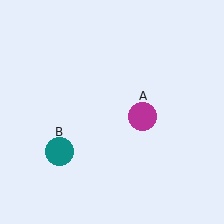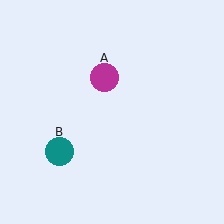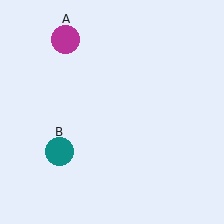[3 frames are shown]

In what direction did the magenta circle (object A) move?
The magenta circle (object A) moved up and to the left.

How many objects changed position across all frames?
1 object changed position: magenta circle (object A).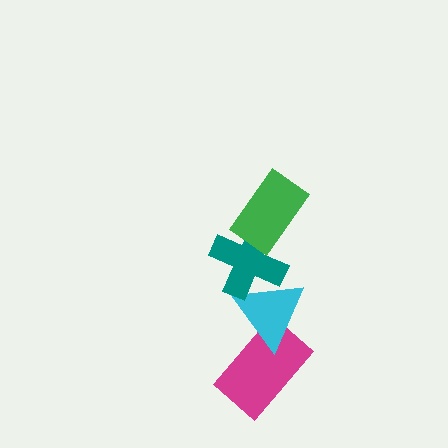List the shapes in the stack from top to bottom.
From top to bottom: the green rectangle, the teal cross, the cyan triangle, the magenta rectangle.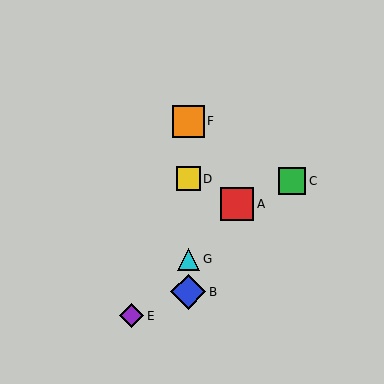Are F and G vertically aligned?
Yes, both are at x≈188.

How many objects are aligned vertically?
4 objects (B, D, F, G) are aligned vertically.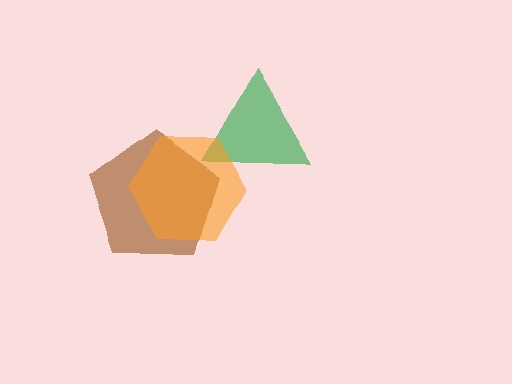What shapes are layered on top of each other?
The layered shapes are: a green triangle, a brown pentagon, an orange hexagon.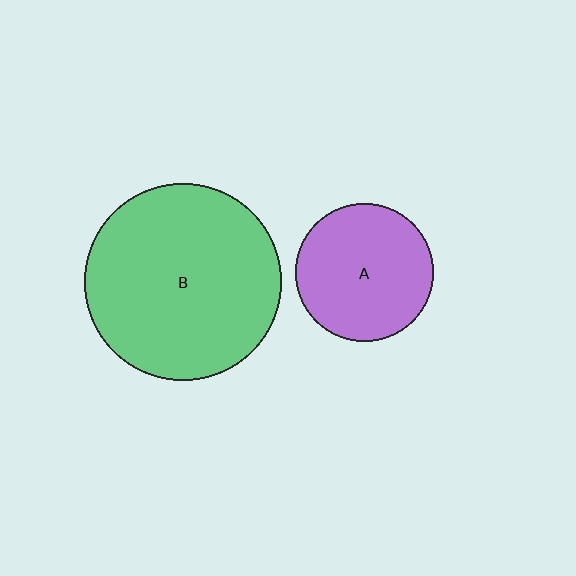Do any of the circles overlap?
No, none of the circles overlap.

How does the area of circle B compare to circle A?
Approximately 2.0 times.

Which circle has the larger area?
Circle B (green).